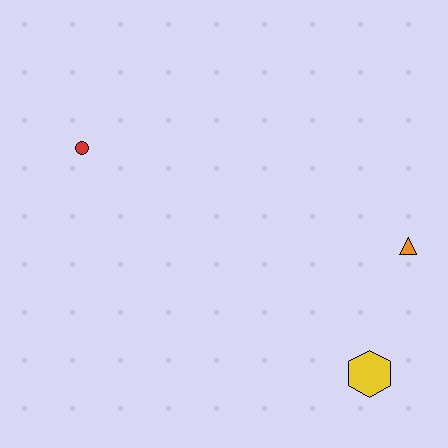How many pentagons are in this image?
There are no pentagons.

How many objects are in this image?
There are 3 objects.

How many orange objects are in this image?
There is 1 orange object.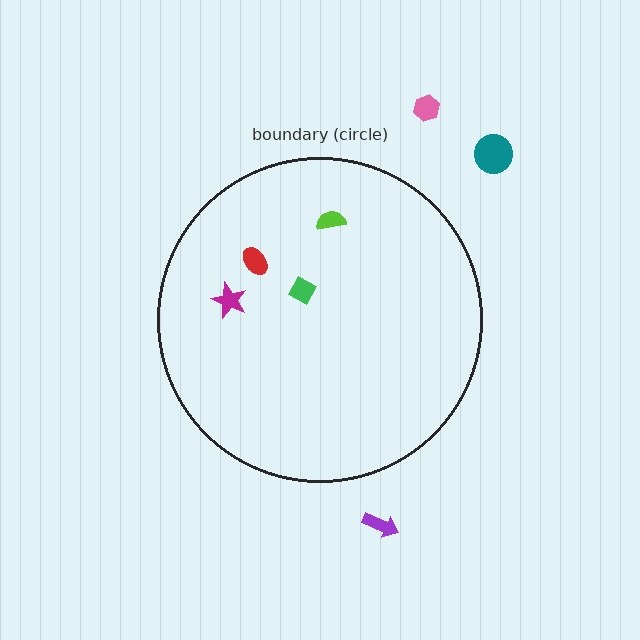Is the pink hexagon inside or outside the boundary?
Outside.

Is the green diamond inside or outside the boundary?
Inside.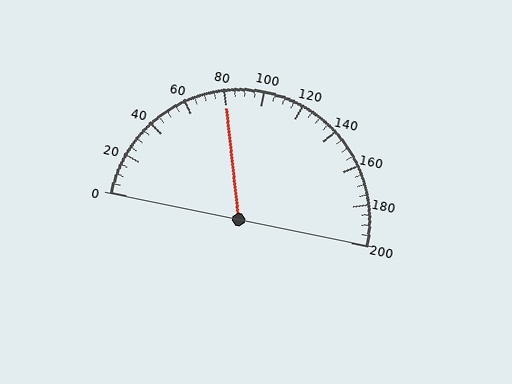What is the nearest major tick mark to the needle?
The nearest major tick mark is 80.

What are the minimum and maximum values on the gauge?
The gauge ranges from 0 to 200.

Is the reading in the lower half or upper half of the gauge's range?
The reading is in the lower half of the range (0 to 200).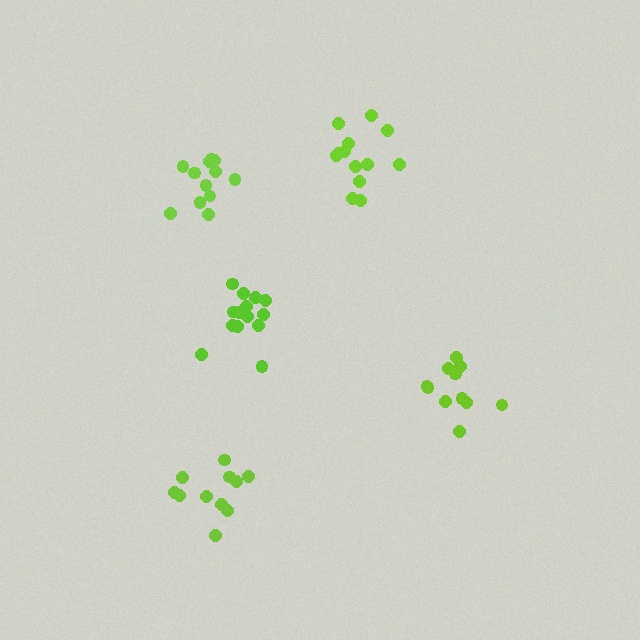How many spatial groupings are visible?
There are 5 spatial groupings.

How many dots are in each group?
Group 1: 14 dots, Group 2: 11 dots, Group 3: 13 dots, Group 4: 11 dots, Group 5: 12 dots (61 total).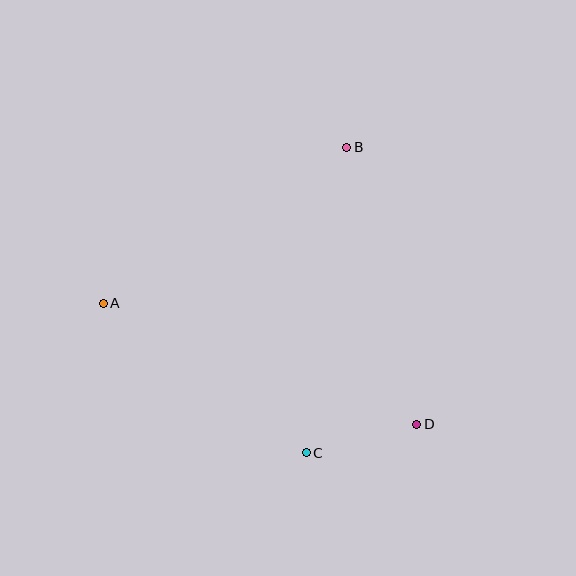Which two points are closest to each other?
Points C and D are closest to each other.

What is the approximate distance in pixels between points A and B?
The distance between A and B is approximately 289 pixels.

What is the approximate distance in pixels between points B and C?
The distance between B and C is approximately 308 pixels.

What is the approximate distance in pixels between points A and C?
The distance between A and C is approximately 252 pixels.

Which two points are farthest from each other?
Points A and D are farthest from each other.